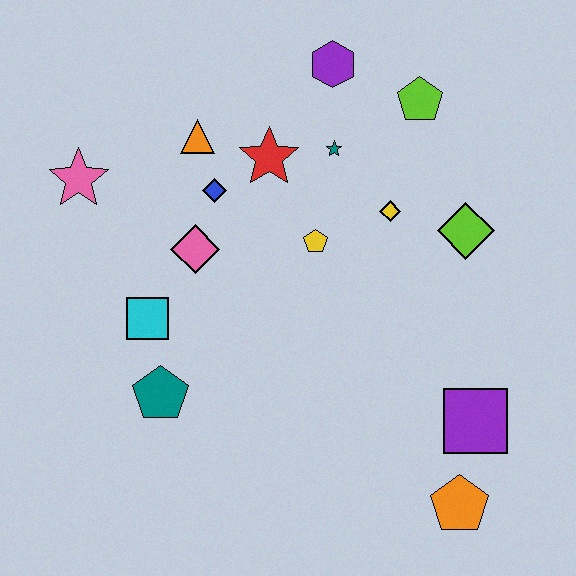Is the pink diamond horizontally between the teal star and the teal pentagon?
Yes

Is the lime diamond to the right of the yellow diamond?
Yes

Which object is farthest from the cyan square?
The orange pentagon is farthest from the cyan square.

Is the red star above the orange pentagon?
Yes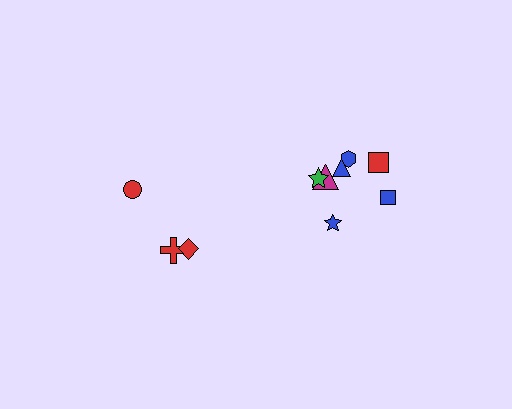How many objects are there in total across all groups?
There are 10 objects.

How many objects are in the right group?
There are 7 objects.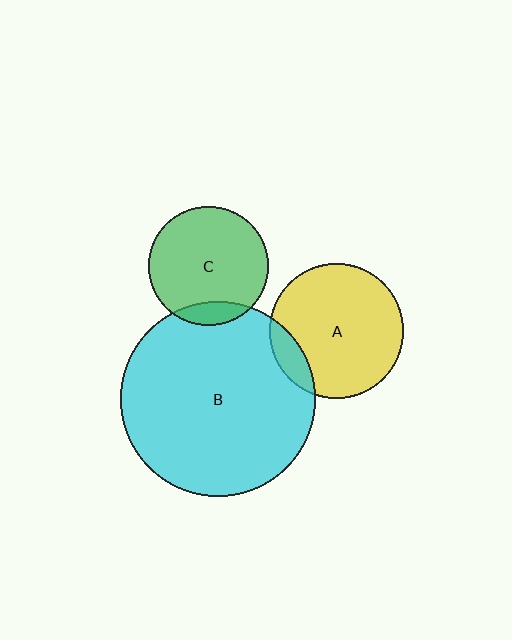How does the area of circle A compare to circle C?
Approximately 1.3 times.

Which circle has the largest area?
Circle B (cyan).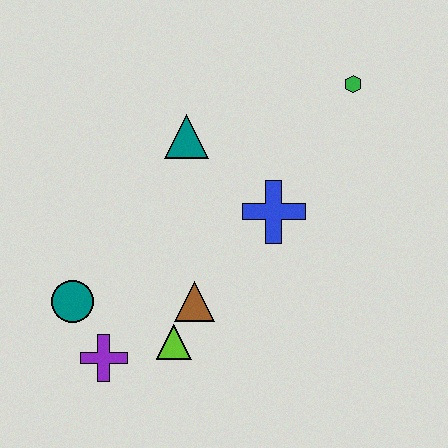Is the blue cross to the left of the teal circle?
No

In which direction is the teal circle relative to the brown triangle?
The teal circle is to the left of the brown triangle.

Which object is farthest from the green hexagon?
The purple cross is farthest from the green hexagon.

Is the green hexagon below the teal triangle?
No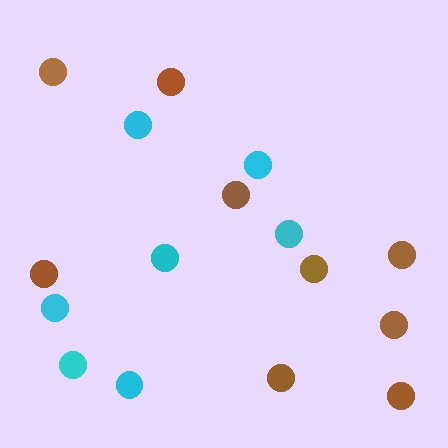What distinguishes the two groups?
There are 2 groups: one group of brown circles (9) and one group of cyan circles (7).